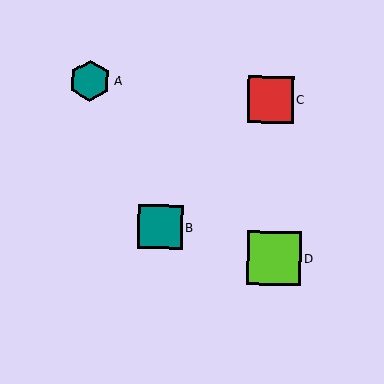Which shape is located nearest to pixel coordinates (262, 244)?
The lime square (labeled D) at (274, 258) is nearest to that location.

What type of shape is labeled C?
Shape C is a red square.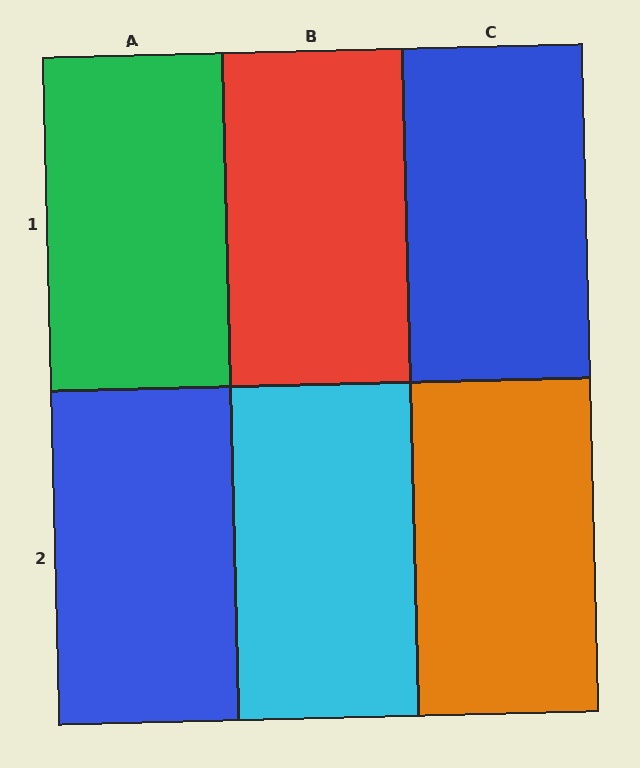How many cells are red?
1 cell is red.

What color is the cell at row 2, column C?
Orange.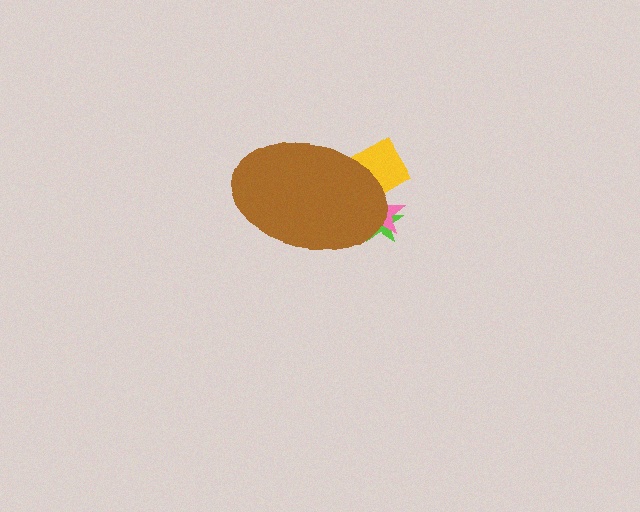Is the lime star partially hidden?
Yes, the lime star is partially hidden behind the brown ellipse.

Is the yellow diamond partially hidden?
Yes, the yellow diamond is partially hidden behind the brown ellipse.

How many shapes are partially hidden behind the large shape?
3 shapes are partially hidden.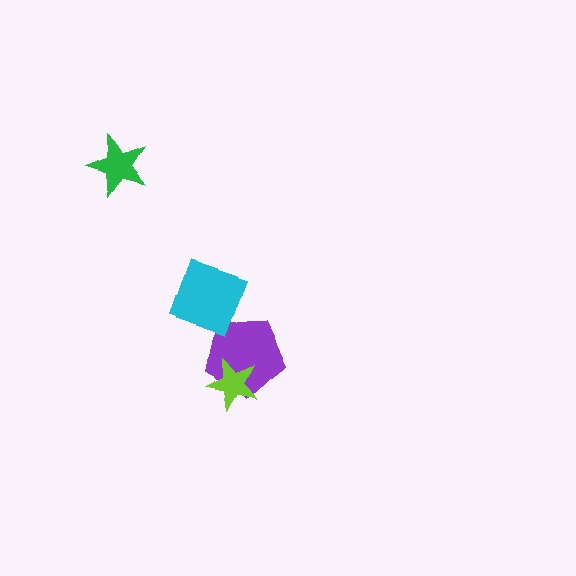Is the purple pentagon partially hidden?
Yes, it is partially covered by another shape.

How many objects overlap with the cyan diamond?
1 object overlaps with the cyan diamond.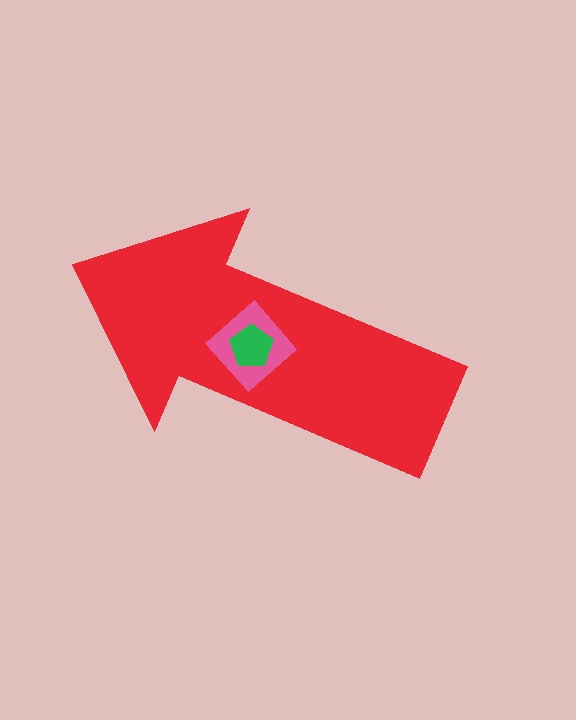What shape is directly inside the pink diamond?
The green pentagon.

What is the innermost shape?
The green pentagon.